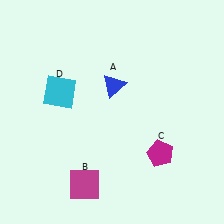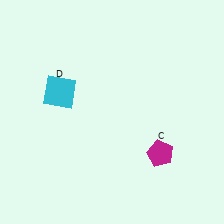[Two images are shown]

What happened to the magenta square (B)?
The magenta square (B) was removed in Image 2. It was in the bottom-left area of Image 1.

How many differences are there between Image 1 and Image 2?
There are 2 differences between the two images.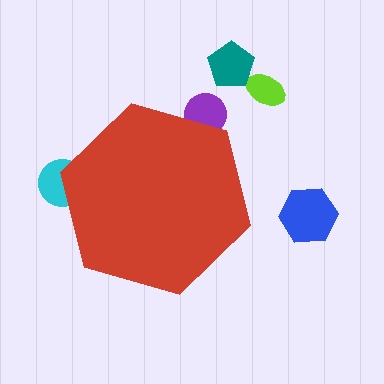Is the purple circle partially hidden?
Yes, the purple circle is partially hidden behind the red hexagon.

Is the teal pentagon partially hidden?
No, the teal pentagon is fully visible.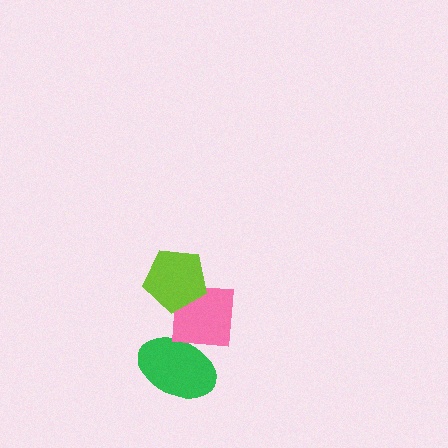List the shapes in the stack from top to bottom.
From top to bottom: the lime pentagon, the pink square, the green ellipse.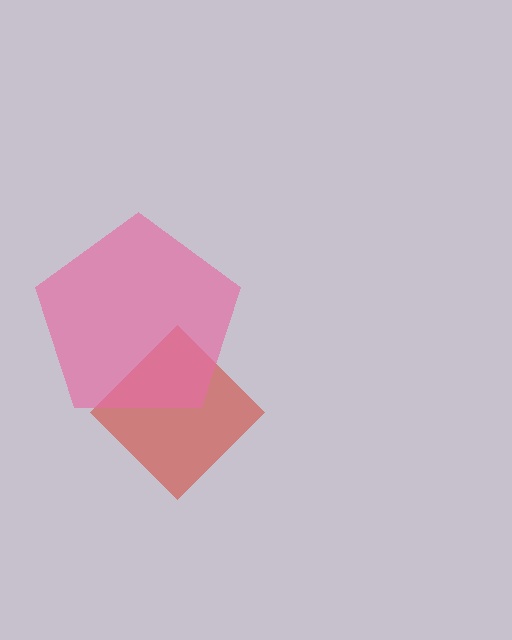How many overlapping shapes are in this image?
There are 2 overlapping shapes in the image.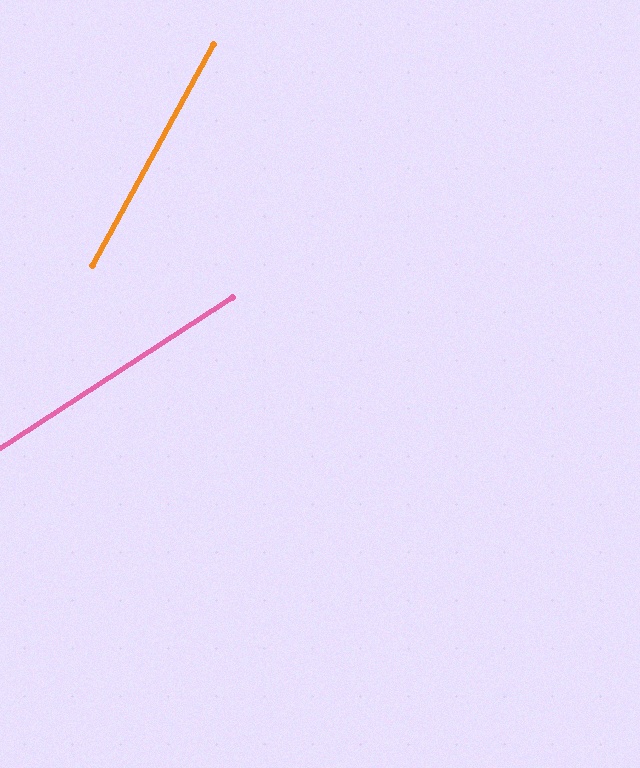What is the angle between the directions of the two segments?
Approximately 28 degrees.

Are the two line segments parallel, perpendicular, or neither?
Neither parallel nor perpendicular — they differ by about 28°.